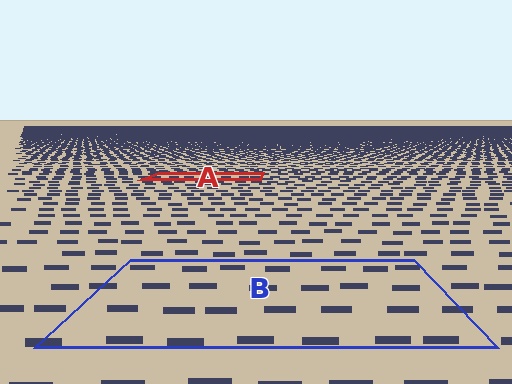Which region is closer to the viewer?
Region B is closer. The texture elements there are larger and more spread out.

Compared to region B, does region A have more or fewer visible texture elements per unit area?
Region A has more texture elements per unit area — they are packed more densely because it is farther away.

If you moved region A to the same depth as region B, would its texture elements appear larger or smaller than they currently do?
They would appear larger. At a closer depth, the same texture elements are projected at a bigger on-screen size.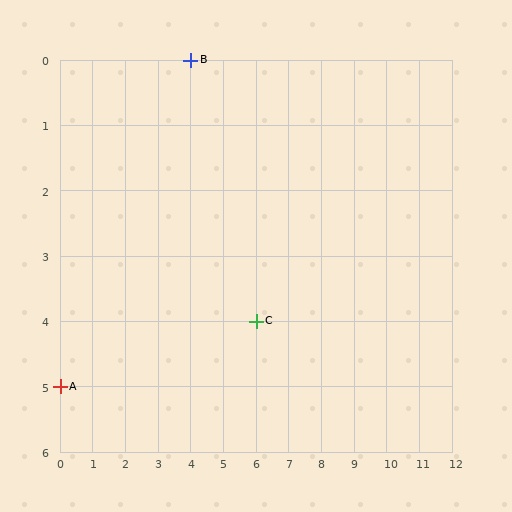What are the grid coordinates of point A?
Point A is at grid coordinates (0, 5).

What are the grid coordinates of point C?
Point C is at grid coordinates (6, 4).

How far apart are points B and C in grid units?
Points B and C are 2 columns and 4 rows apart (about 4.5 grid units diagonally).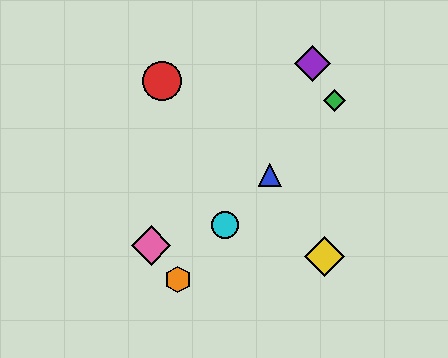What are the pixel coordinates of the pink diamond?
The pink diamond is at (151, 245).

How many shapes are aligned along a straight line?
4 shapes (the blue triangle, the green diamond, the orange hexagon, the cyan circle) are aligned along a straight line.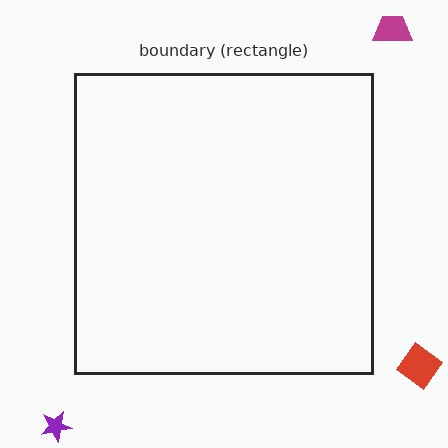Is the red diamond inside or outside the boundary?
Outside.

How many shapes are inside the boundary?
0 inside, 3 outside.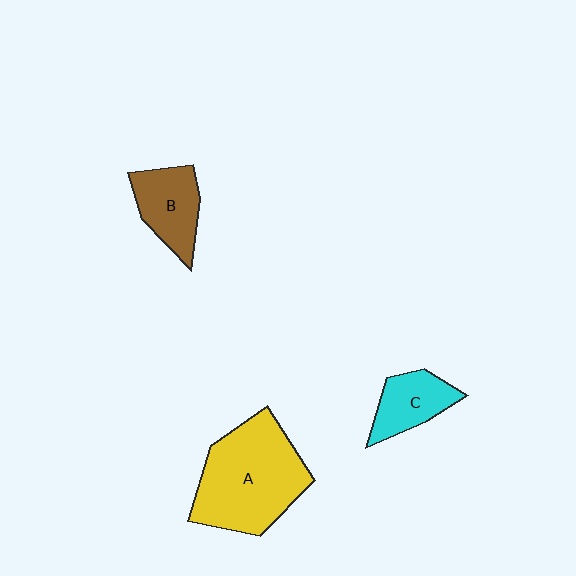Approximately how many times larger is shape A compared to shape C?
Approximately 2.5 times.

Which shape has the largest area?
Shape A (yellow).